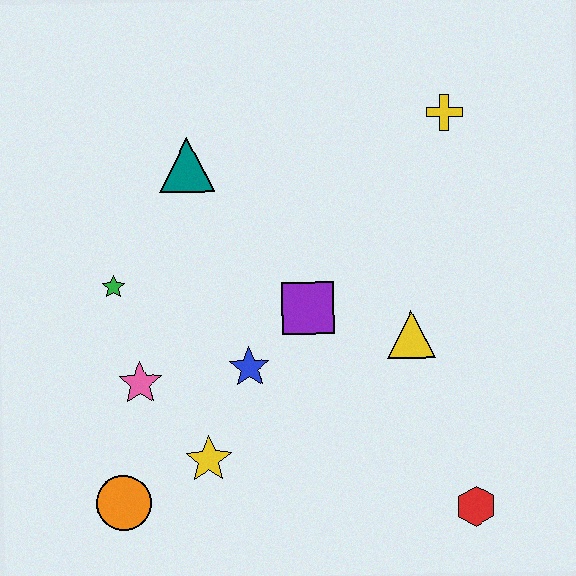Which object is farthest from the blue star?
The yellow cross is farthest from the blue star.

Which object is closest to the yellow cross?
The yellow triangle is closest to the yellow cross.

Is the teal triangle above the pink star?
Yes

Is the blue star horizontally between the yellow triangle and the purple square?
No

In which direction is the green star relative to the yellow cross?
The green star is to the left of the yellow cross.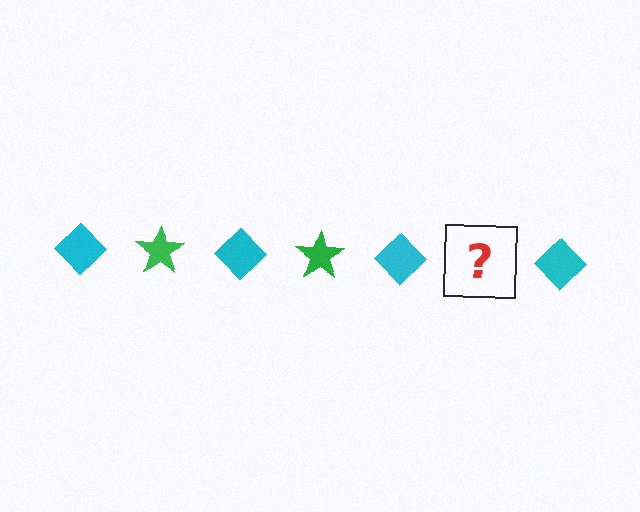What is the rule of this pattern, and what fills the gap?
The rule is that the pattern alternates between cyan diamond and green star. The gap should be filled with a green star.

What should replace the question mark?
The question mark should be replaced with a green star.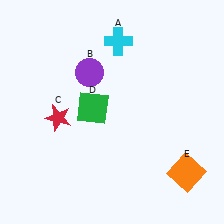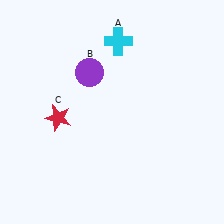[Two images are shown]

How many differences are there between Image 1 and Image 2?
There are 2 differences between the two images.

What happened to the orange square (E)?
The orange square (E) was removed in Image 2. It was in the bottom-right area of Image 1.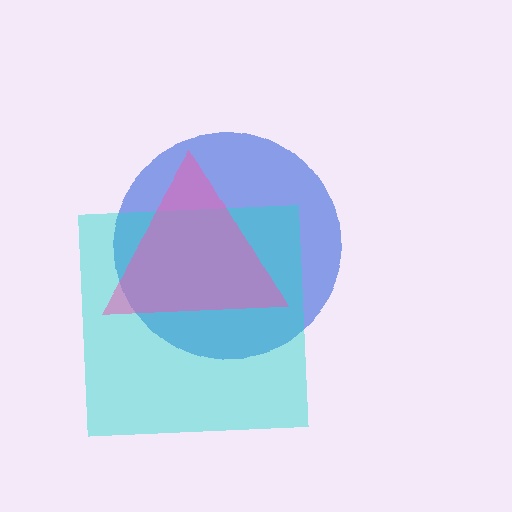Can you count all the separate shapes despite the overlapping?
Yes, there are 3 separate shapes.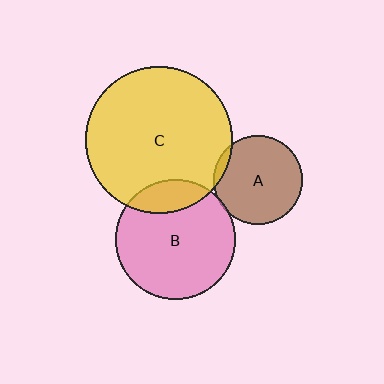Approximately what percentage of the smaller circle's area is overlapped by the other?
Approximately 15%.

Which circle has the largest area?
Circle C (yellow).